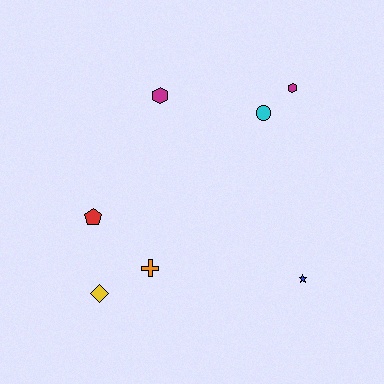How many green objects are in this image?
There are no green objects.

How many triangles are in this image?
There are no triangles.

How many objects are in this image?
There are 7 objects.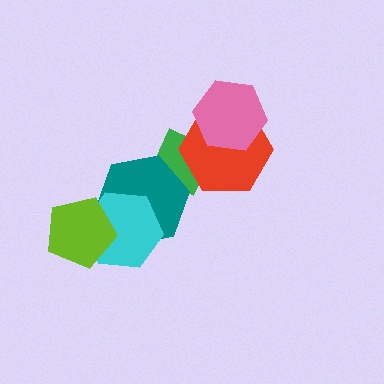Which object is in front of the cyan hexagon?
The lime pentagon is in front of the cyan hexagon.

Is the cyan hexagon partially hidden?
Yes, it is partially covered by another shape.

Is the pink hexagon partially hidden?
No, no other shape covers it.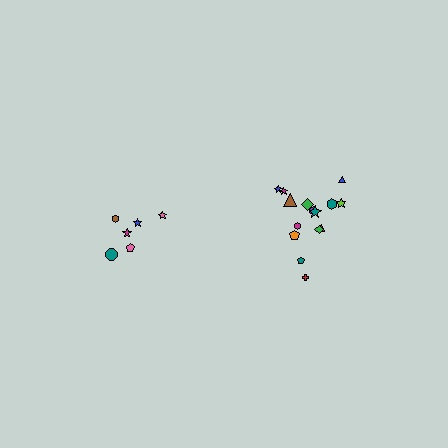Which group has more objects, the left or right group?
The right group.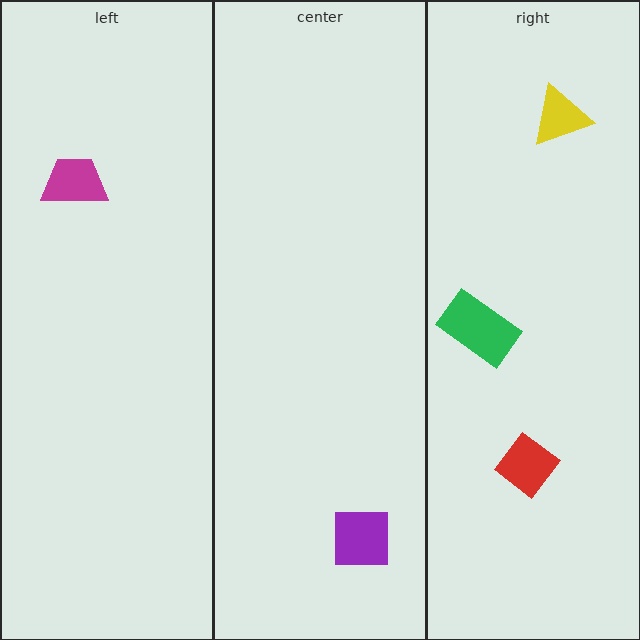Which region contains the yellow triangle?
The right region.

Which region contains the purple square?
The center region.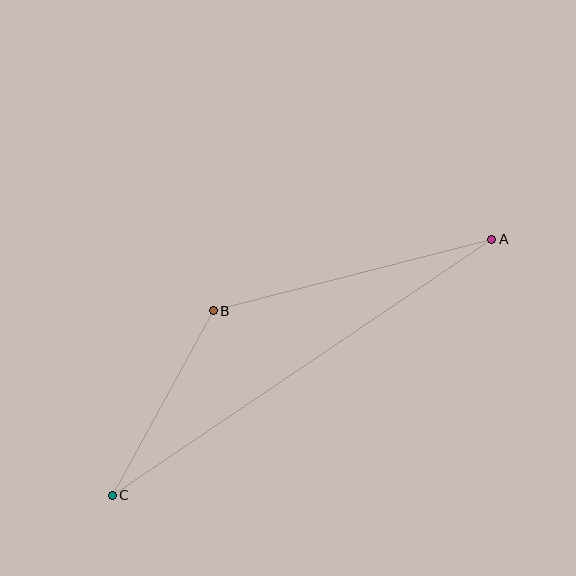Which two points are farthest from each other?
Points A and C are farthest from each other.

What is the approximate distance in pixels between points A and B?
The distance between A and B is approximately 287 pixels.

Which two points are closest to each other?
Points B and C are closest to each other.